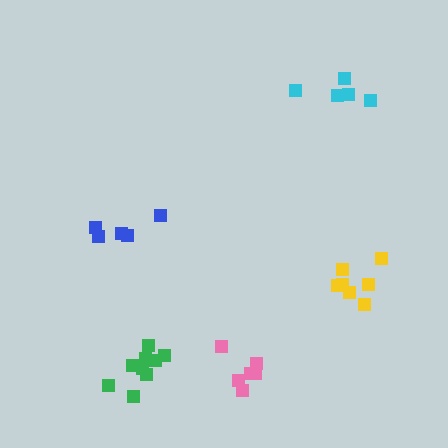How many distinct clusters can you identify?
There are 5 distinct clusters.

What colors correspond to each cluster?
The clusters are colored: blue, pink, green, yellow, cyan.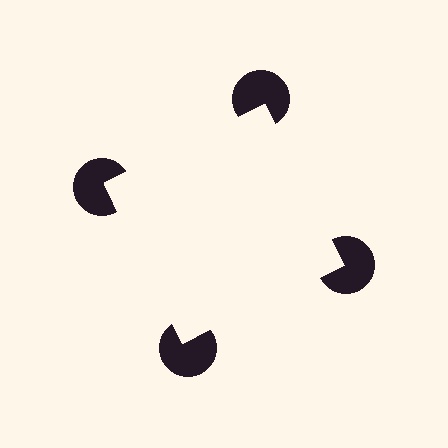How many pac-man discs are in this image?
There are 4 — one at each vertex of the illusory square.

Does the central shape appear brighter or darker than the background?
It typically appears slightly brighter than the background, even though no actual brightness change is drawn.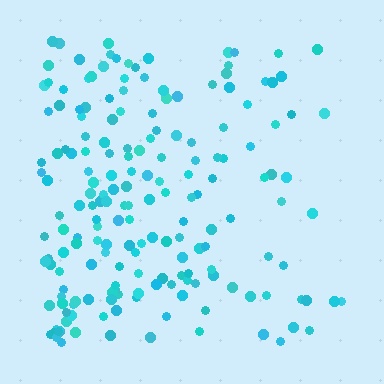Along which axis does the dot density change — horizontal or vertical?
Horizontal.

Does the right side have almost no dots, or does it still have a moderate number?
Still a moderate number, just noticeably fewer than the left.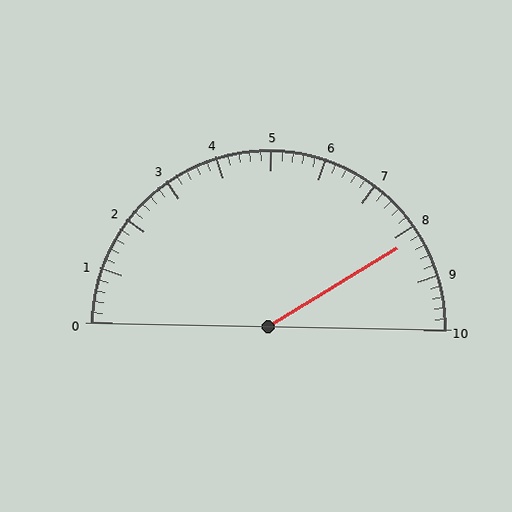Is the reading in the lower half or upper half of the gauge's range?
The reading is in the upper half of the range (0 to 10).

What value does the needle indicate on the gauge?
The needle indicates approximately 8.2.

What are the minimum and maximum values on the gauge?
The gauge ranges from 0 to 10.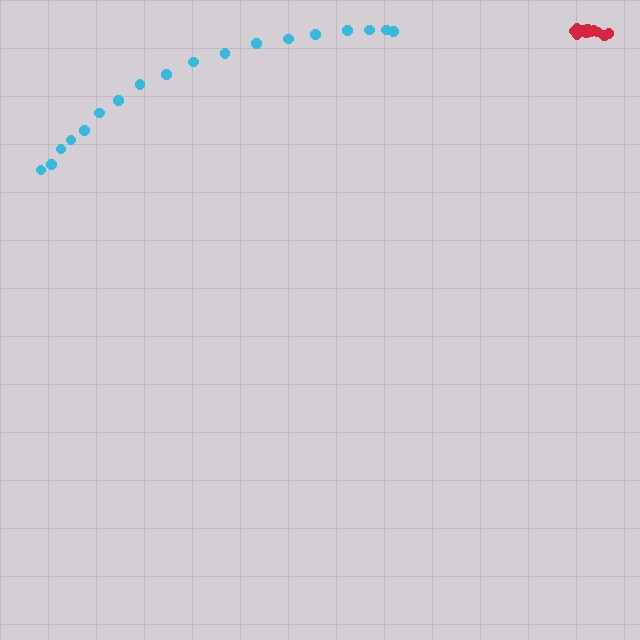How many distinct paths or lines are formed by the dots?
There are 2 distinct paths.